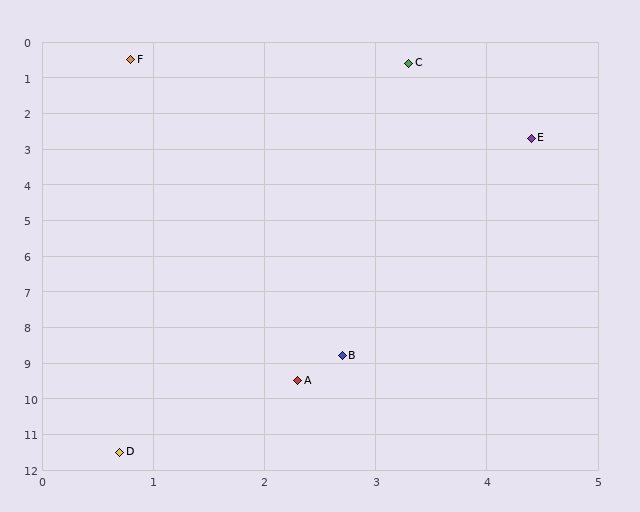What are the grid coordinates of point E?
Point E is at approximately (4.4, 2.7).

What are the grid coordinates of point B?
Point B is at approximately (2.7, 8.8).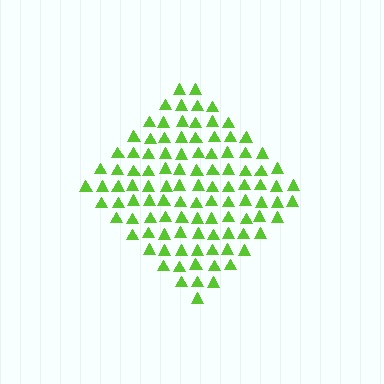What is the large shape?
The large shape is a diamond.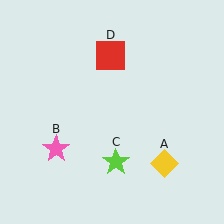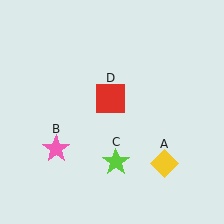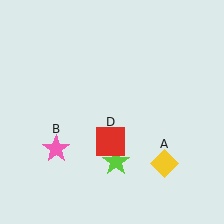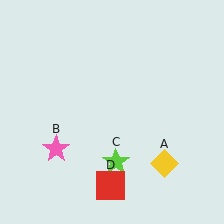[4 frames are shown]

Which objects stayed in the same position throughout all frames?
Yellow diamond (object A) and pink star (object B) and lime star (object C) remained stationary.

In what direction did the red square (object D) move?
The red square (object D) moved down.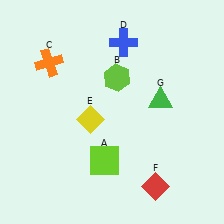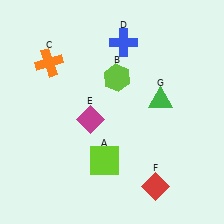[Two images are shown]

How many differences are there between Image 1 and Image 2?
There is 1 difference between the two images.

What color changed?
The diamond (E) changed from yellow in Image 1 to magenta in Image 2.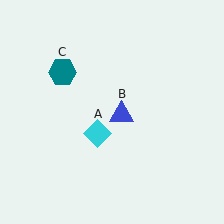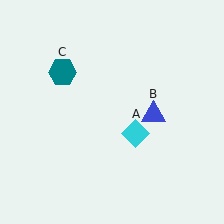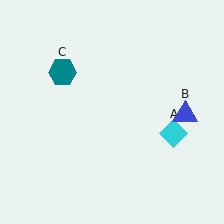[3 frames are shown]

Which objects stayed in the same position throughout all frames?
Teal hexagon (object C) remained stationary.